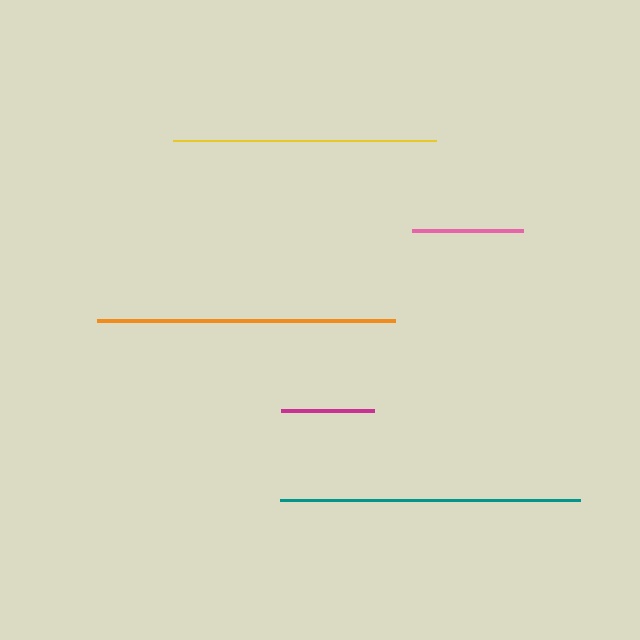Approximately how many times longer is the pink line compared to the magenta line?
The pink line is approximately 1.2 times the length of the magenta line.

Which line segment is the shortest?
The magenta line is the shortest at approximately 93 pixels.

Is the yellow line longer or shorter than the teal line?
The teal line is longer than the yellow line.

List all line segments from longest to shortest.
From longest to shortest: teal, orange, yellow, pink, magenta.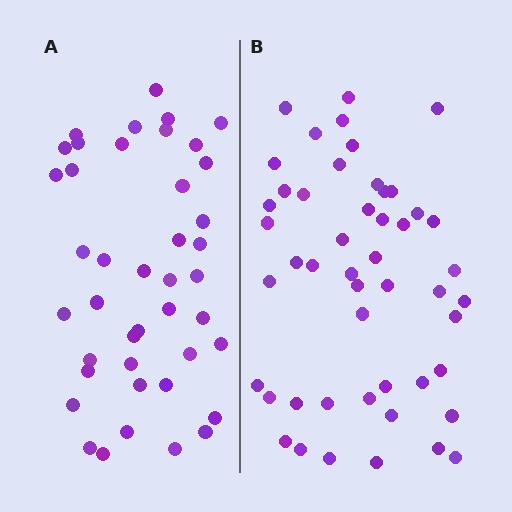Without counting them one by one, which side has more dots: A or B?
Region B (the right region) has more dots.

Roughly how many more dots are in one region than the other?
Region B has roughly 8 or so more dots than region A.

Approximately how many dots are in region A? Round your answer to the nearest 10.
About 40 dots. (The exact count is 42, which rounds to 40.)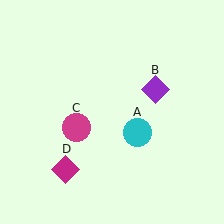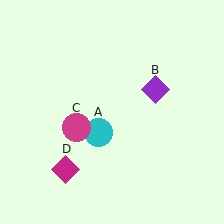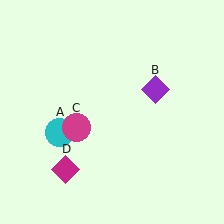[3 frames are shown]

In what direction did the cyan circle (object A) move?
The cyan circle (object A) moved left.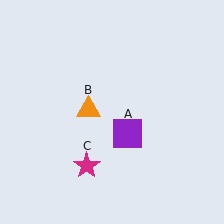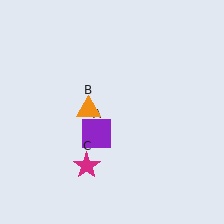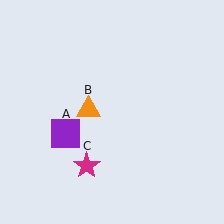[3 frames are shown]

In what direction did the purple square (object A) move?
The purple square (object A) moved left.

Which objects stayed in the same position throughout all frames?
Orange triangle (object B) and magenta star (object C) remained stationary.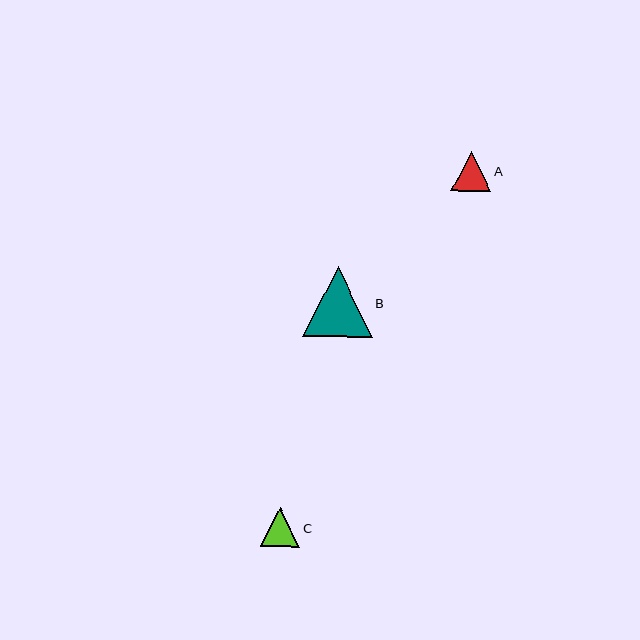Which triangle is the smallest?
Triangle C is the smallest with a size of approximately 39 pixels.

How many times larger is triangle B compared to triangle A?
Triangle B is approximately 1.8 times the size of triangle A.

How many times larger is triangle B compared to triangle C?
Triangle B is approximately 1.8 times the size of triangle C.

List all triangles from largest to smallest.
From largest to smallest: B, A, C.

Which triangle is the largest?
Triangle B is the largest with a size of approximately 70 pixels.